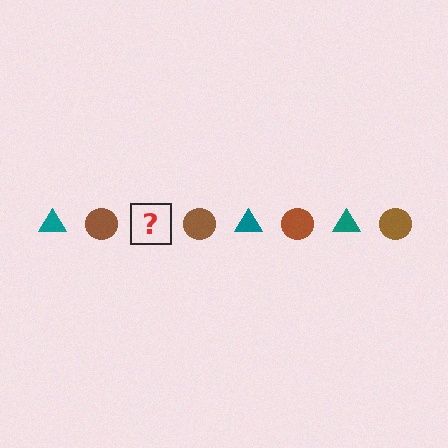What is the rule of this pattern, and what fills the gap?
The rule is that the pattern alternates between teal triangle and brown circle. The gap should be filled with a teal triangle.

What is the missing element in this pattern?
The missing element is a teal triangle.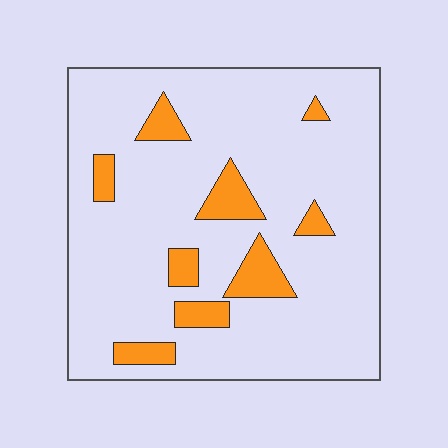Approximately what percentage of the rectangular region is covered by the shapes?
Approximately 15%.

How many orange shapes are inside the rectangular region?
9.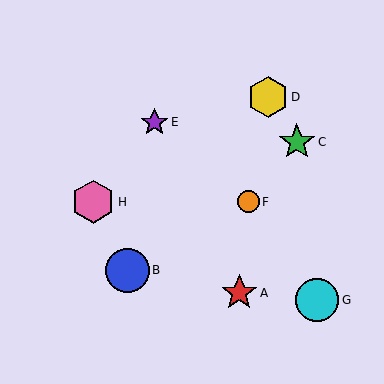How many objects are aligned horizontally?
2 objects (F, H) are aligned horizontally.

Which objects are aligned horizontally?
Objects F, H are aligned horizontally.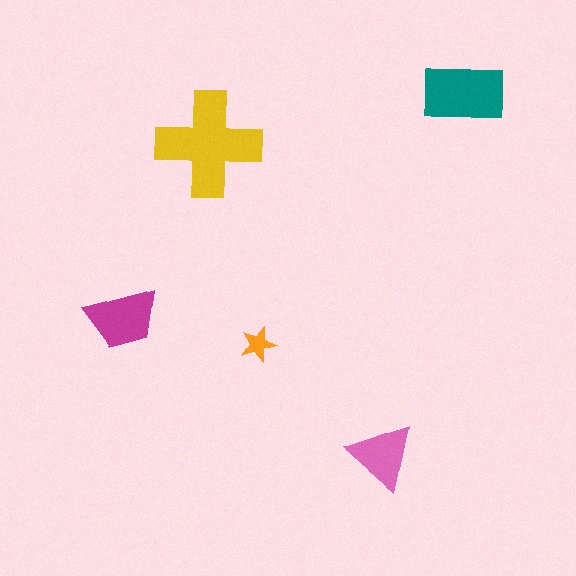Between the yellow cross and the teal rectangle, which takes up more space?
The yellow cross.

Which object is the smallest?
The orange star.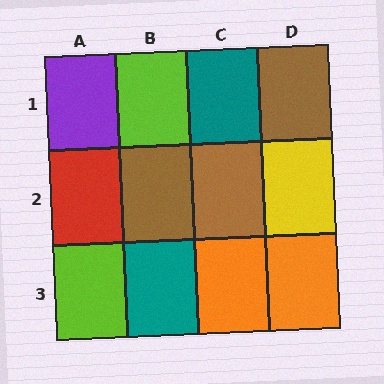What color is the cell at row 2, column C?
Brown.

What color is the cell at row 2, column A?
Red.